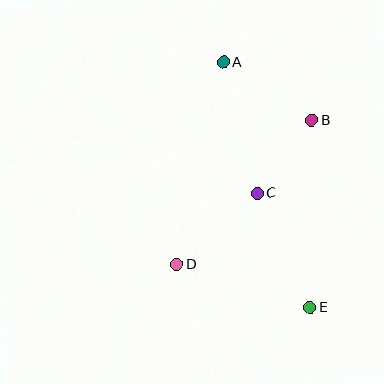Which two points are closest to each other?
Points B and C are closest to each other.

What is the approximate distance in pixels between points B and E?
The distance between B and E is approximately 187 pixels.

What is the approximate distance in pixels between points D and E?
The distance between D and E is approximately 140 pixels.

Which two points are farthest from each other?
Points A and E are farthest from each other.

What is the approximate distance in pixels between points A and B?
The distance between A and B is approximately 105 pixels.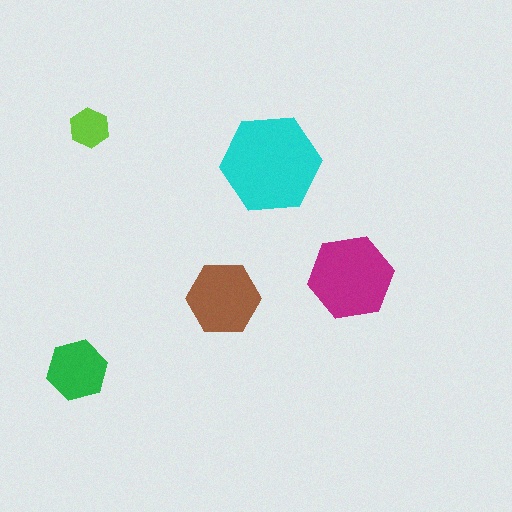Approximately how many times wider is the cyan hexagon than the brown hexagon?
About 1.5 times wider.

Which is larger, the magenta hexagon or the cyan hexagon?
The cyan one.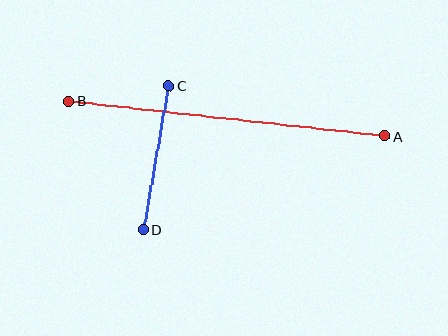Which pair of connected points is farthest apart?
Points A and B are farthest apart.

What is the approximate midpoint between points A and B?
The midpoint is at approximately (226, 119) pixels.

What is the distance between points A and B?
The distance is approximately 318 pixels.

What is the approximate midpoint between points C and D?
The midpoint is at approximately (156, 158) pixels.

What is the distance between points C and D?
The distance is approximately 147 pixels.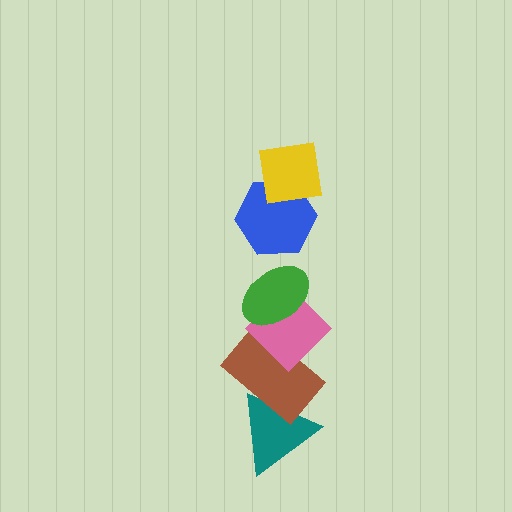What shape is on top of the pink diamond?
The green ellipse is on top of the pink diamond.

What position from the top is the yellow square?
The yellow square is 1st from the top.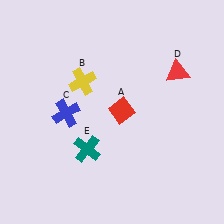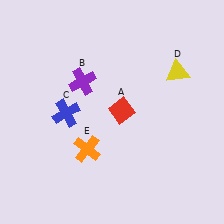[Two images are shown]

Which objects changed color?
B changed from yellow to purple. D changed from red to yellow. E changed from teal to orange.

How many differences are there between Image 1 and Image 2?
There are 3 differences between the two images.